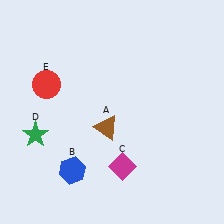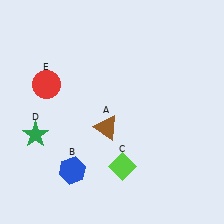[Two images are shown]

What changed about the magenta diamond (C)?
In Image 1, C is magenta. In Image 2, it changed to lime.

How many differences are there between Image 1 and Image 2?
There is 1 difference between the two images.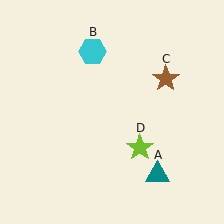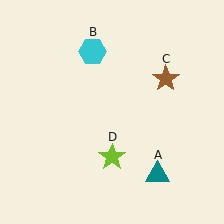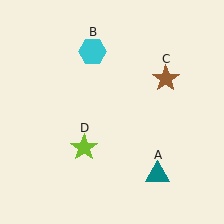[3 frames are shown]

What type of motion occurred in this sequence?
The lime star (object D) rotated clockwise around the center of the scene.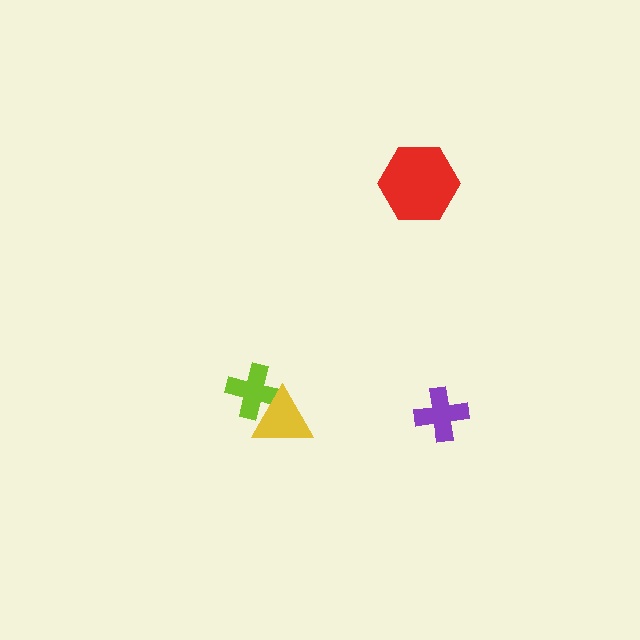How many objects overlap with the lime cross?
1 object overlaps with the lime cross.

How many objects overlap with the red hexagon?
0 objects overlap with the red hexagon.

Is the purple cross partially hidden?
No, no other shape covers it.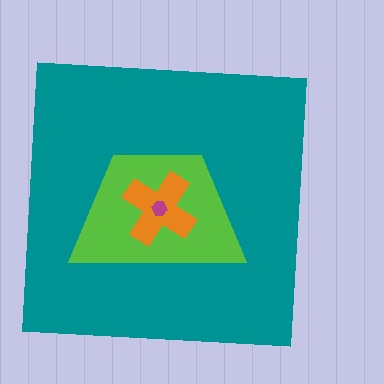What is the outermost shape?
The teal square.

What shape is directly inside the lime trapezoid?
The orange cross.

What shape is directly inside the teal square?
The lime trapezoid.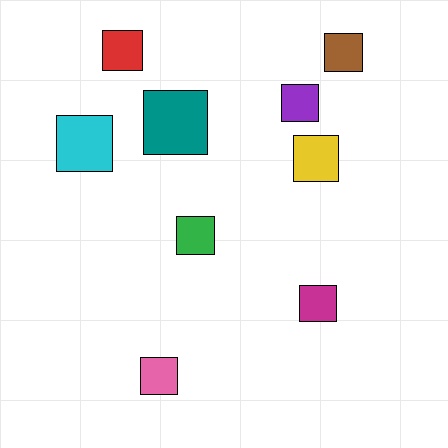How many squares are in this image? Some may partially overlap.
There are 9 squares.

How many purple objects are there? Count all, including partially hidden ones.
There is 1 purple object.